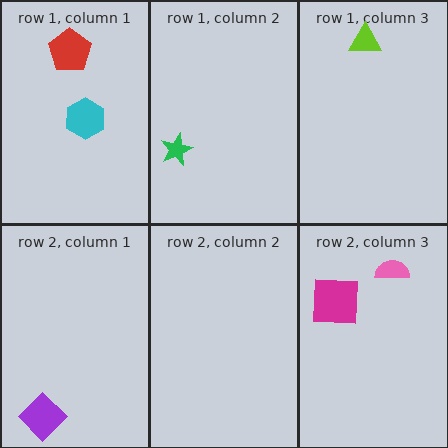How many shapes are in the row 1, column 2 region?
1.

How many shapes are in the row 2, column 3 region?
2.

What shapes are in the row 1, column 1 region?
The cyan hexagon, the red pentagon.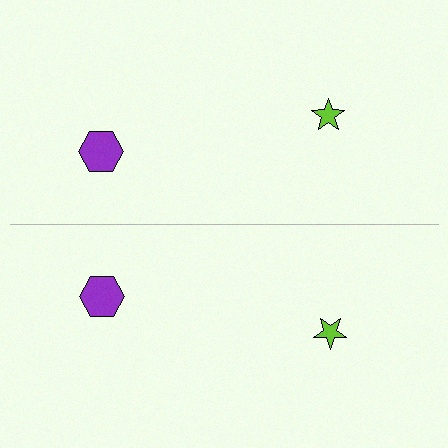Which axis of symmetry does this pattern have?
The pattern has a horizontal axis of symmetry running through the center of the image.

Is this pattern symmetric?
Yes, this pattern has bilateral (reflection) symmetry.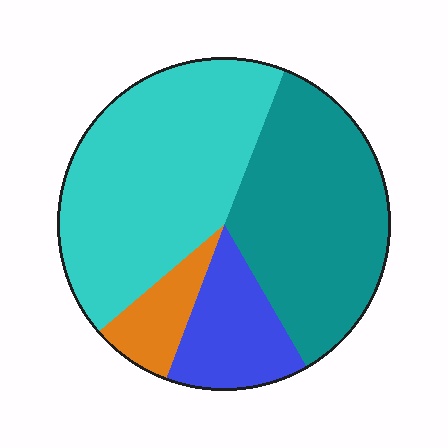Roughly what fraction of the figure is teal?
Teal takes up about three eighths (3/8) of the figure.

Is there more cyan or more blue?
Cyan.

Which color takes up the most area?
Cyan, at roughly 40%.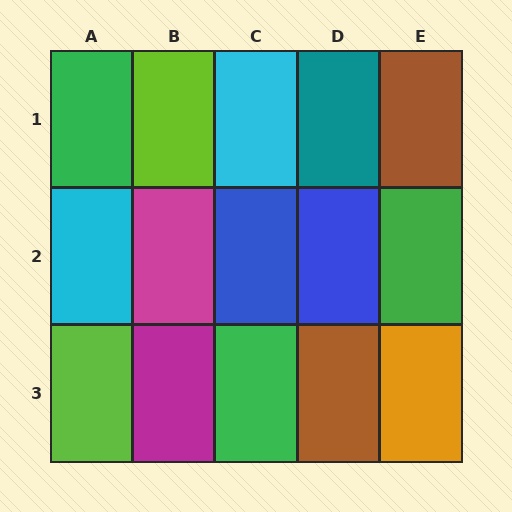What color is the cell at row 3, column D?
Brown.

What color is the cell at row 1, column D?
Teal.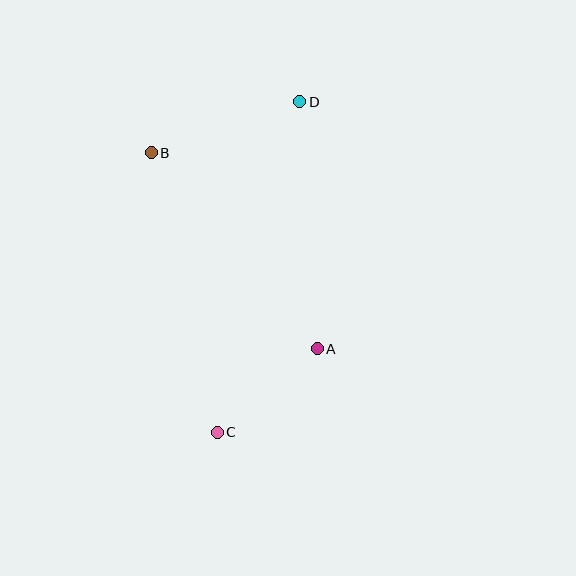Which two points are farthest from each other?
Points C and D are farthest from each other.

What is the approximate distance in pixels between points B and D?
The distance between B and D is approximately 157 pixels.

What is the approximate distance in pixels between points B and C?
The distance between B and C is approximately 287 pixels.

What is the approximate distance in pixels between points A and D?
The distance between A and D is approximately 247 pixels.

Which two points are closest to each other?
Points A and C are closest to each other.